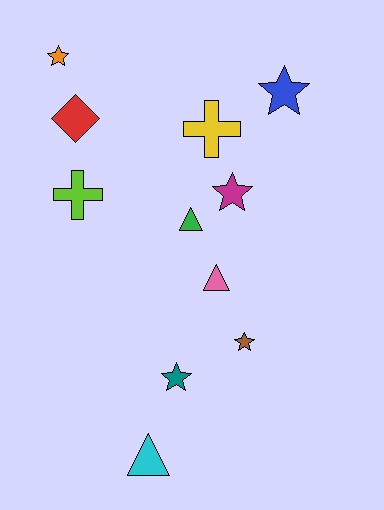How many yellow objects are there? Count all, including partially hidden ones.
There is 1 yellow object.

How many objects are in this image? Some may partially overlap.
There are 11 objects.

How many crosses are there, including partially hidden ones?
There are 2 crosses.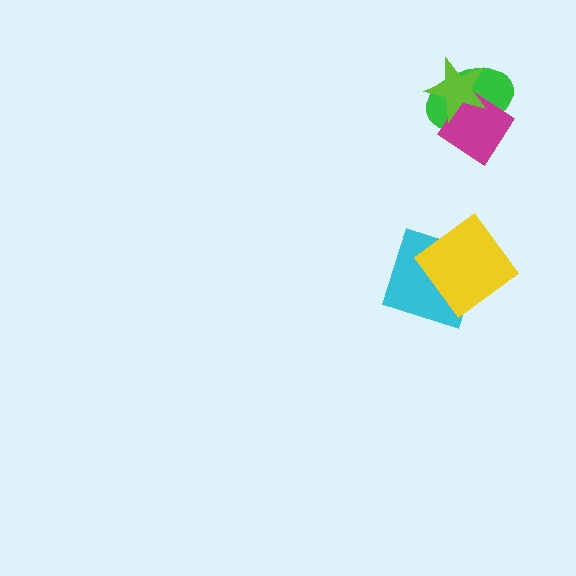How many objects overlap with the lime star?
2 objects overlap with the lime star.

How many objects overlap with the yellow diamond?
1 object overlaps with the yellow diamond.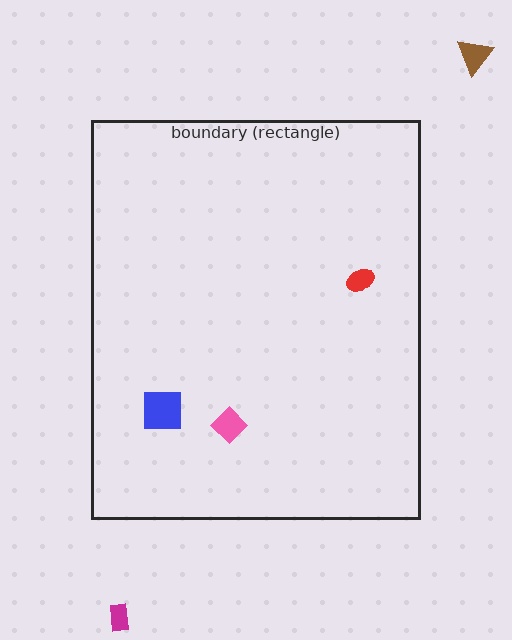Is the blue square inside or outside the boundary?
Inside.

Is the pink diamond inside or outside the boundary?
Inside.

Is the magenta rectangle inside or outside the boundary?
Outside.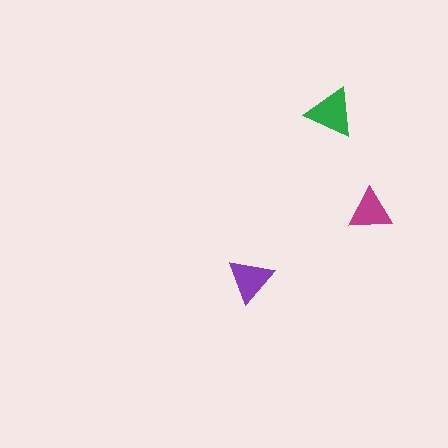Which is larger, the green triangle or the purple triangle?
The green one.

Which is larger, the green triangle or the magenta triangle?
The green one.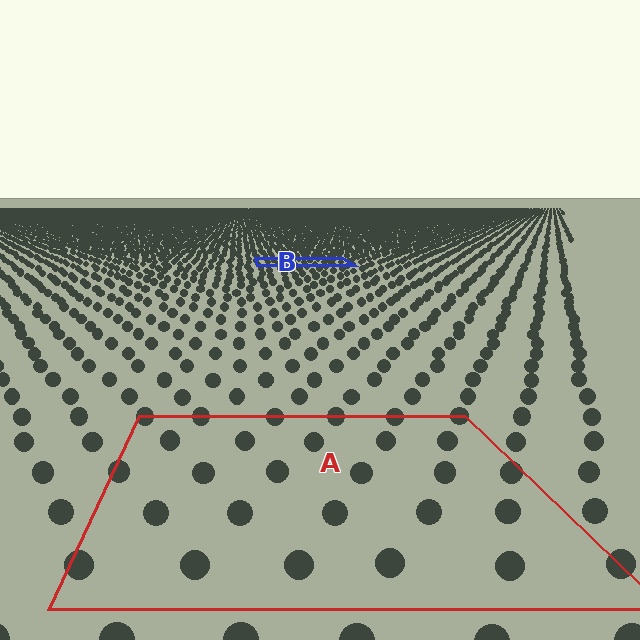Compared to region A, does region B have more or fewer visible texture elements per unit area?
Region B has more texture elements per unit area — they are packed more densely because it is farther away.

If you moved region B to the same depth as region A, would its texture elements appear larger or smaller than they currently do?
They would appear larger. At a closer depth, the same texture elements are projected at a bigger on-screen size.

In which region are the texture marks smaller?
The texture marks are smaller in region B, because it is farther away.